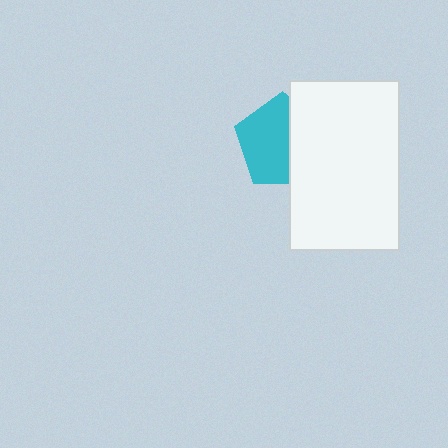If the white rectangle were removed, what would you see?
You would see the complete cyan pentagon.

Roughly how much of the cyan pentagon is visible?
About half of it is visible (roughly 60%).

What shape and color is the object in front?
The object in front is a white rectangle.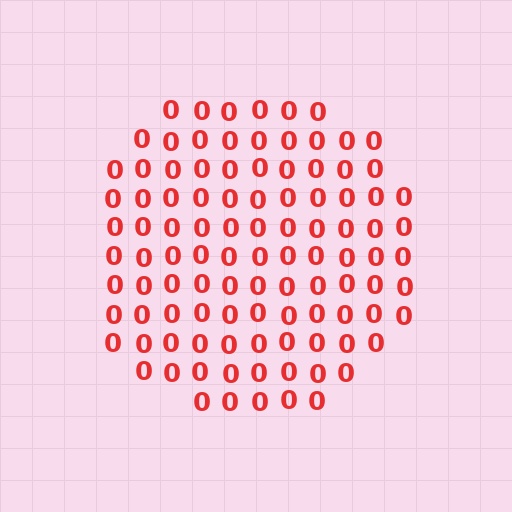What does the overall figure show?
The overall figure shows a circle.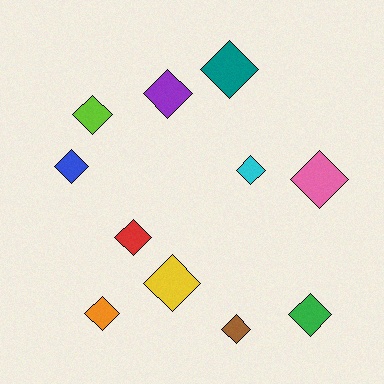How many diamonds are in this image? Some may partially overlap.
There are 11 diamonds.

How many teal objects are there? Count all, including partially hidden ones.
There is 1 teal object.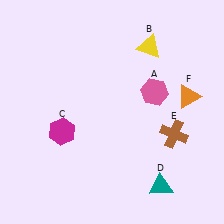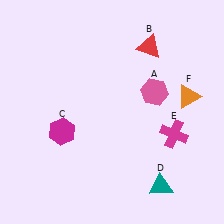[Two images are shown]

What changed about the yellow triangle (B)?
In Image 1, B is yellow. In Image 2, it changed to red.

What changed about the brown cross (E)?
In Image 1, E is brown. In Image 2, it changed to magenta.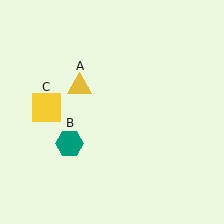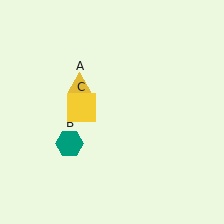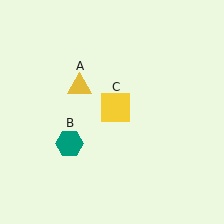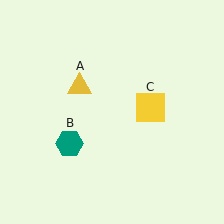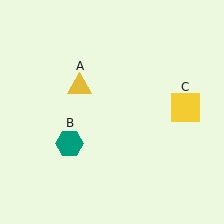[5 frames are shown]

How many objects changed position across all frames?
1 object changed position: yellow square (object C).